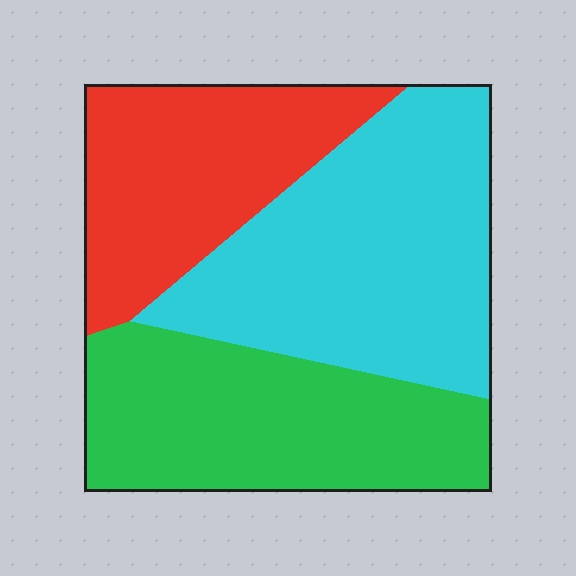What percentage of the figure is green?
Green takes up between a quarter and a half of the figure.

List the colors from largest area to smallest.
From largest to smallest: cyan, green, red.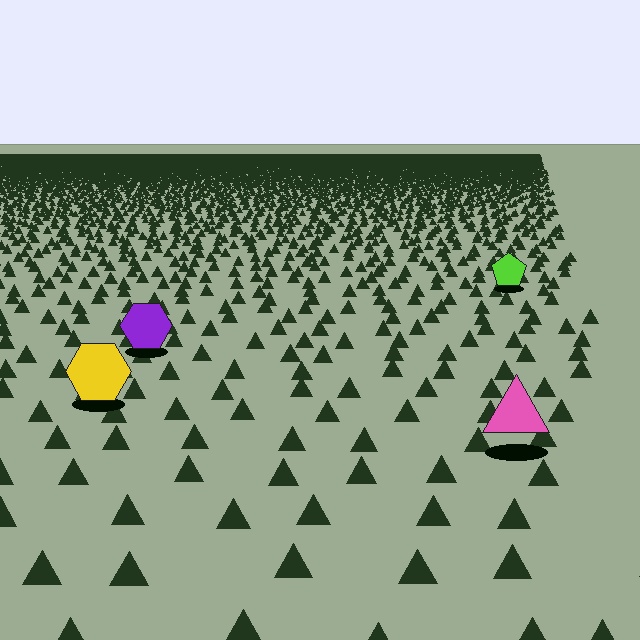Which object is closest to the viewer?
The pink triangle is closest. The texture marks near it are larger and more spread out.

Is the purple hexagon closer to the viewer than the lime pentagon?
Yes. The purple hexagon is closer — you can tell from the texture gradient: the ground texture is coarser near it.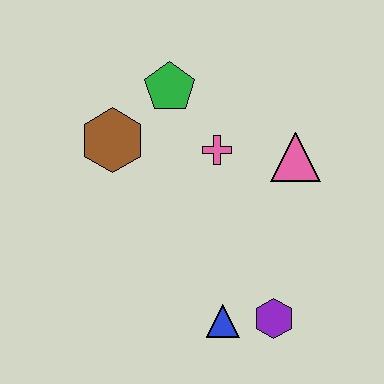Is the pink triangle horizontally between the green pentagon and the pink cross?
No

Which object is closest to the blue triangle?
The purple hexagon is closest to the blue triangle.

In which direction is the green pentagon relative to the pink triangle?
The green pentagon is to the left of the pink triangle.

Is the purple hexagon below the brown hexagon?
Yes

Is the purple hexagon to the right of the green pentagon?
Yes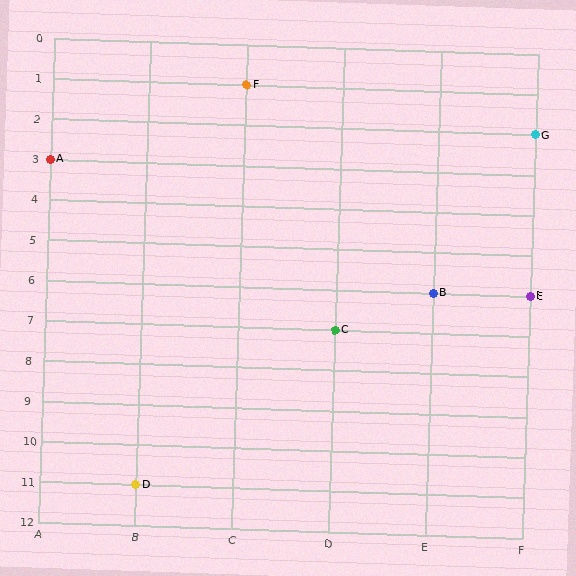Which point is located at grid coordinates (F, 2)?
Point G is at (F, 2).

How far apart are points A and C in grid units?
Points A and C are 3 columns and 4 rows apart (about 5.0 grid units diagonally).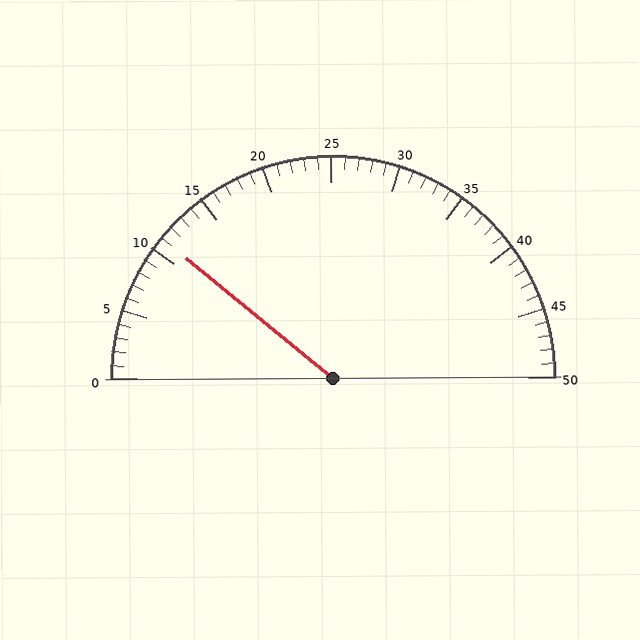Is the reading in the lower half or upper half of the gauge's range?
The reading is in the lower half of the range (0 to 50).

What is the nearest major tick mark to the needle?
The nearest major tick mark is 10.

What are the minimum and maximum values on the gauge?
The gauge ranges from 0 to 50.